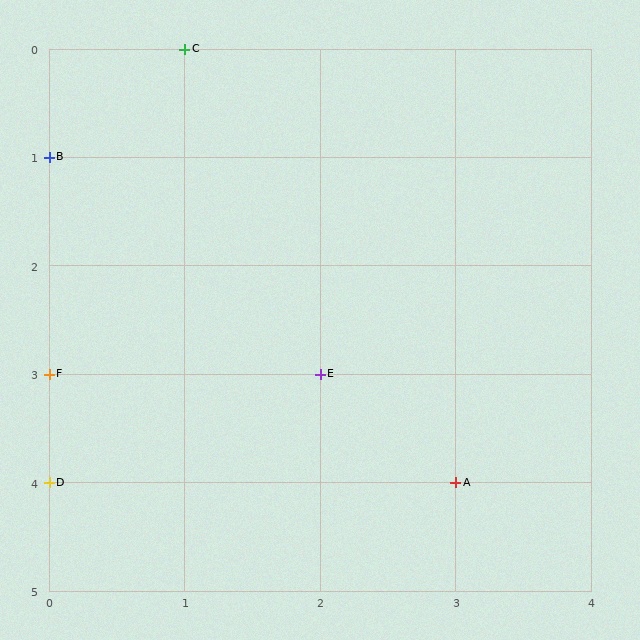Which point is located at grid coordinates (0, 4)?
Point D is at (0, 4).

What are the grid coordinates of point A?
Point A is at grid coordinates (3, 4).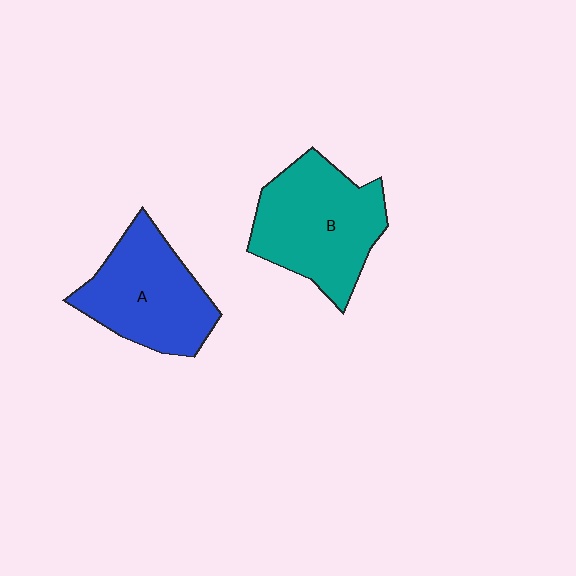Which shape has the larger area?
Shape B (teal).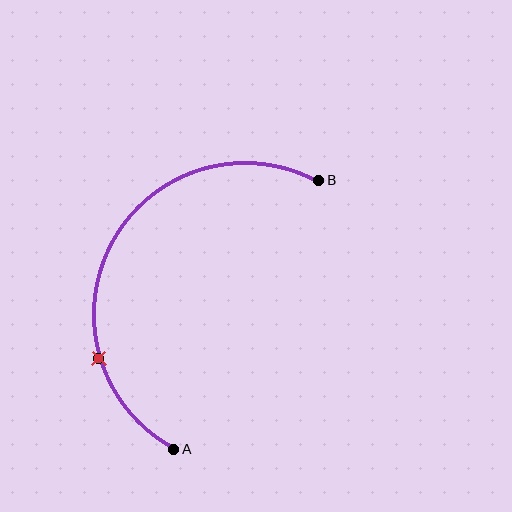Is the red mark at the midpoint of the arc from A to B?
No. The red mark lies on the arc but is closer to endpoint A. The arc midpoint would be at the point on the curve equidistant along the arc from both A and B.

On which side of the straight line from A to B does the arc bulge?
The arc bulges to the left of the straight line connecting A and B.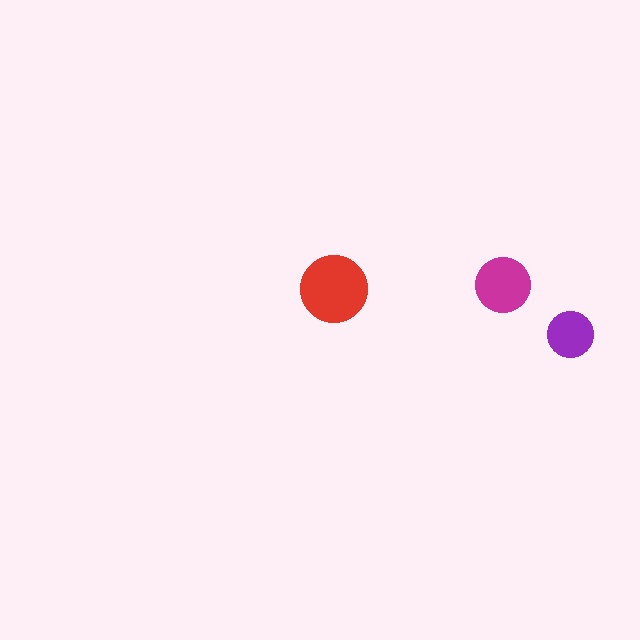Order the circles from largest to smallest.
the red one, the magenta one, the purple one.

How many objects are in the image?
There are 3 objects in the image.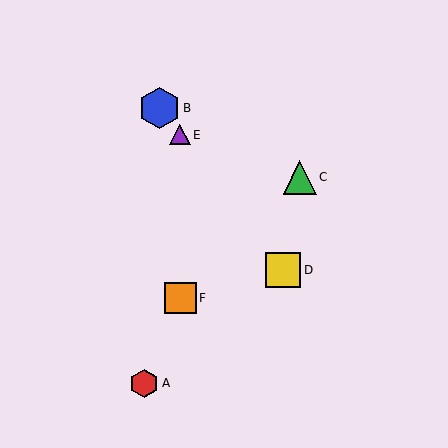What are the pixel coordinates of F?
Object F is at (181, 298).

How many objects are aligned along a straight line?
3 objects (B, D, E) are aligned along a straight line.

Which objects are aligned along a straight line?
Objects B, D, E are aligned along a straight line.